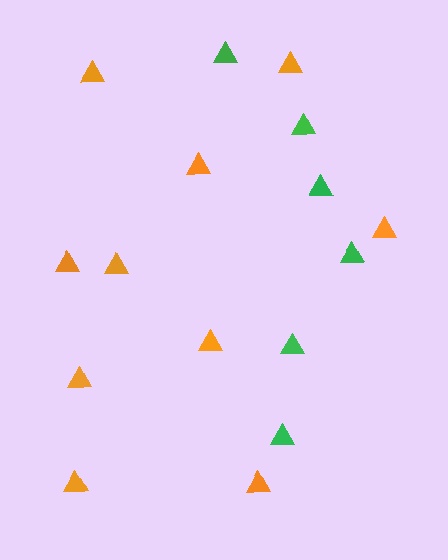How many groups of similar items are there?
There are 2 groups: one group of green triangles (6) and one group of orange triangles (10).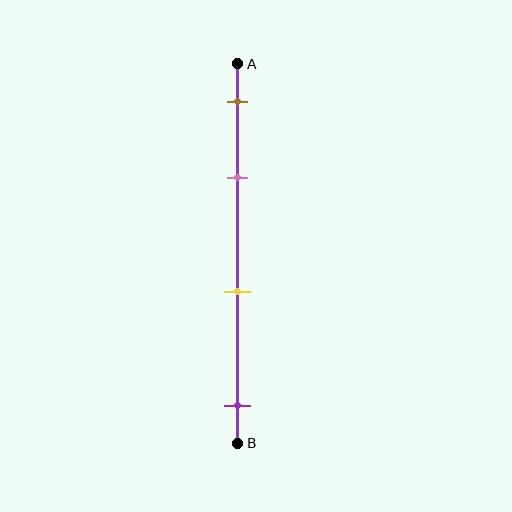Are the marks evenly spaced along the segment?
No, the marks are not evenly spaced.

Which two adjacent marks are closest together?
The brown and pink marks are the closest adjacent pair.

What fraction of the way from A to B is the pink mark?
The pink mark is approximately 30% (0.3) of the way from A to B.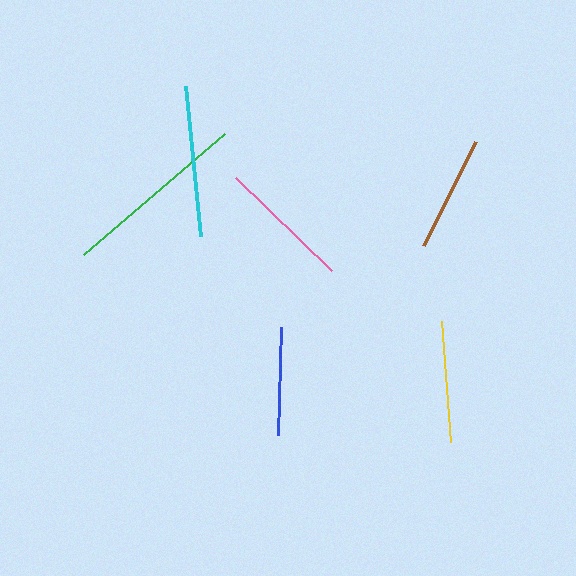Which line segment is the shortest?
The blue line is the shortest at approximately 109 pixels.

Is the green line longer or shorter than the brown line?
The green line is longer than the brown line.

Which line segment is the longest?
The green line is the longest at approximately 185 pixels.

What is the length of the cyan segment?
The cyan segment is approximately 151 pixels long.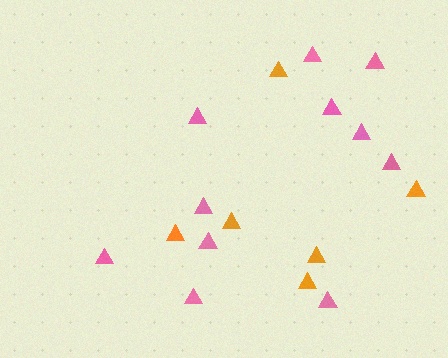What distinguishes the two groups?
There are 2 groups: one group of orange triangles (6) and one group of pink triangles (11).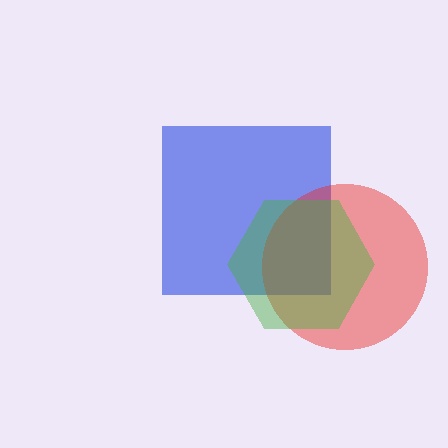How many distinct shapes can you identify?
There are 3 distinct shapes: a blue square, a red circle, a green hexagon.